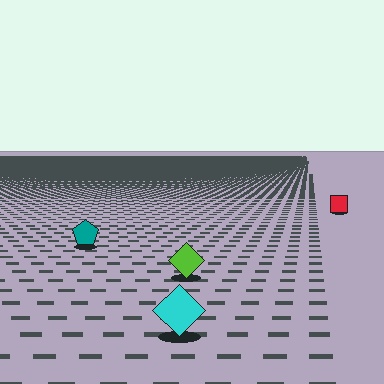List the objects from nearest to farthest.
From nearest to farthest: the cyan diamond, the lime diamond, the teal pentagon, the red square.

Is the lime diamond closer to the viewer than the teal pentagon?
Yes. The lime diamond is closer — you can tell from the texture gradient: the ground texture is coarser near it.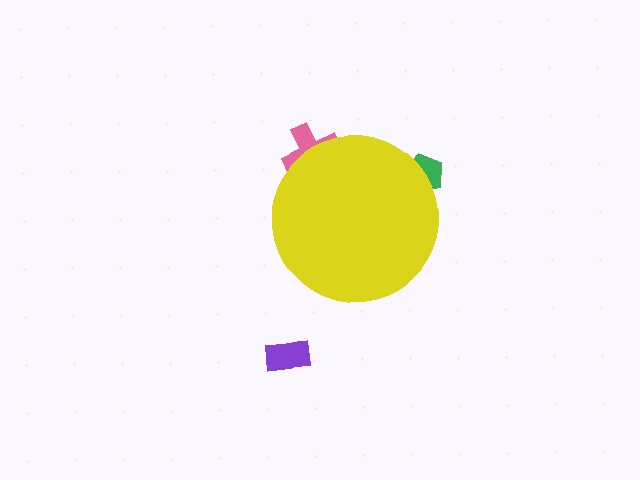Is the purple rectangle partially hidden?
No, the purple rectangle is fully visible.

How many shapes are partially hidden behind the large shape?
2 shapes are partially hidden.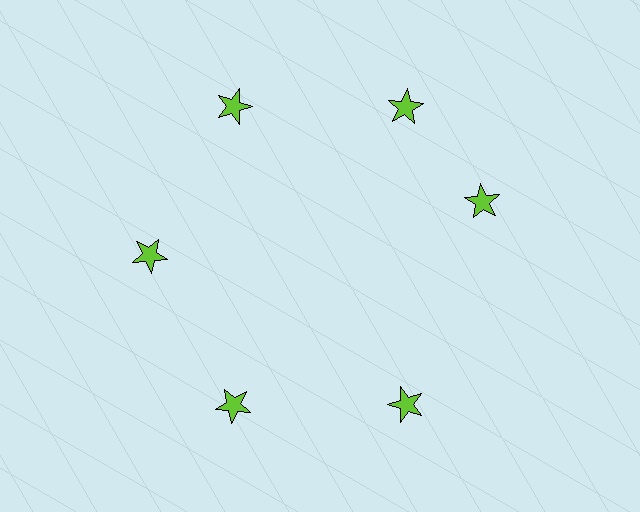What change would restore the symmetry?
The symmetry would be restored by rotating it back into even spacing with its neighbors so that all 6 stars sit at equal angles and equal distance from the center.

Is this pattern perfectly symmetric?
No. The 6 lime stars are arranged in a ring, but one element near the 3 o'clock position is rotated out of alignment along the ring, breaking the 6-fold rotational symmetry.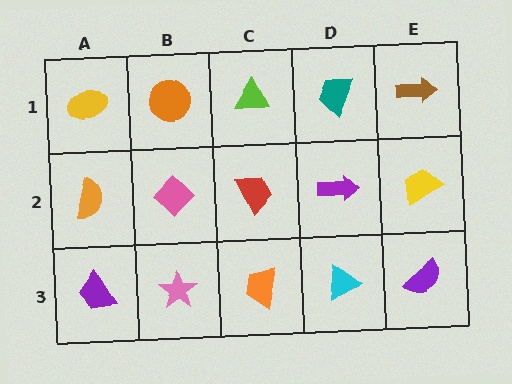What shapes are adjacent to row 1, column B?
A pink diamond (row 2, column B), a yellow ellipse (row 1, column A), a lime triangle (row 1, column C).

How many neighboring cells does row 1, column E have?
2.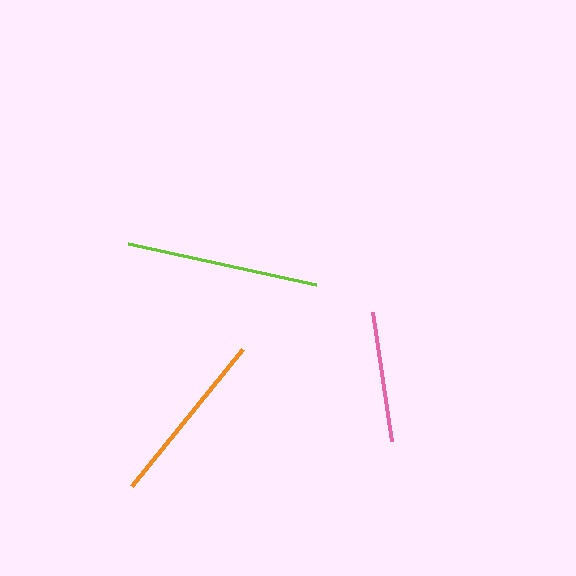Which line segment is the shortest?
The pink line is the shortest at approximately 131 pixels.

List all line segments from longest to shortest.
From longest to shortest: lime, orange, pink.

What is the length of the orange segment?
The orange segment is approximately 176 pixels long.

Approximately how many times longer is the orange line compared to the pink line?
The orange line is approximately 1.3 times the length of the pink line.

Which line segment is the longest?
The lime line is the longest at approximately 192 pixels.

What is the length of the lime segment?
The lime segment is approximately 192 pixels long.